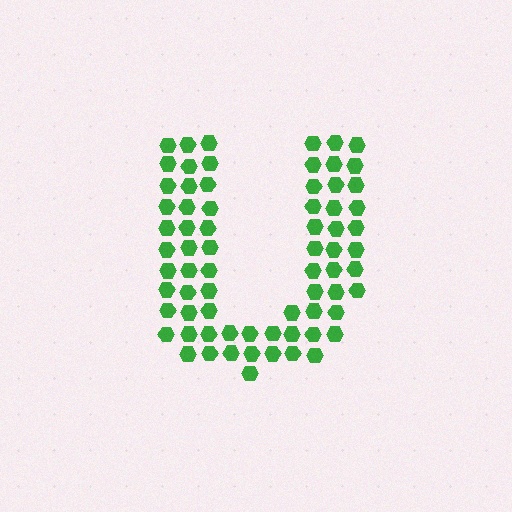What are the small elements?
The small elements are hexagons.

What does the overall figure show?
The overall figure shows the letter U.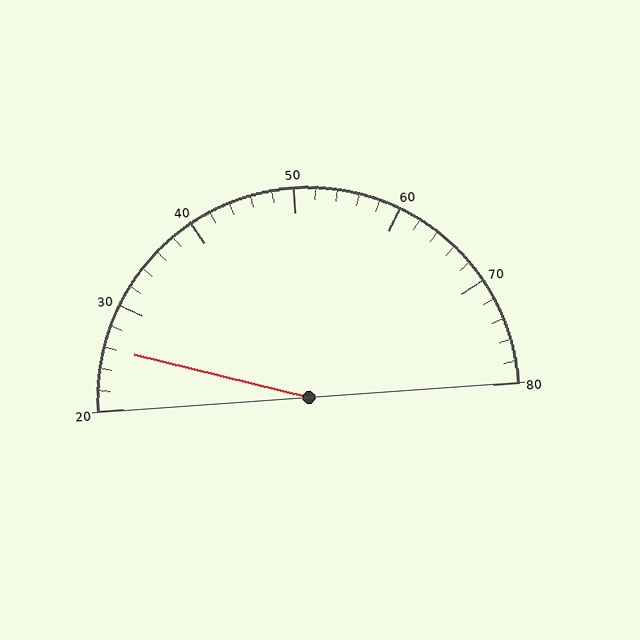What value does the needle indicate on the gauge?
The needle indicates approximately 26.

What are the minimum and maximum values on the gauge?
The gauge ranges from 20 to 80.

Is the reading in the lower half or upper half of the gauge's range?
The reading is in the lower half of the range (20 to 80).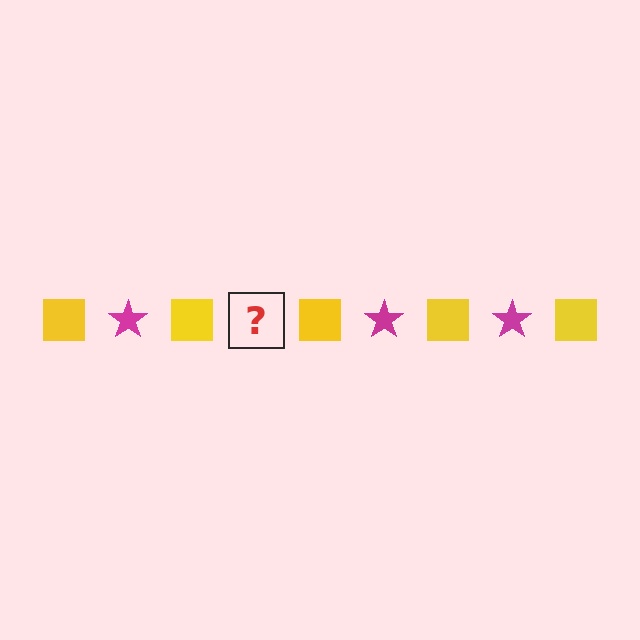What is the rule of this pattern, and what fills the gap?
The rule is that the pattern alternates between yellow square and magenta star. The gap should be filled with a magenta star.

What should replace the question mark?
The question mark should be replaced with a magenta star.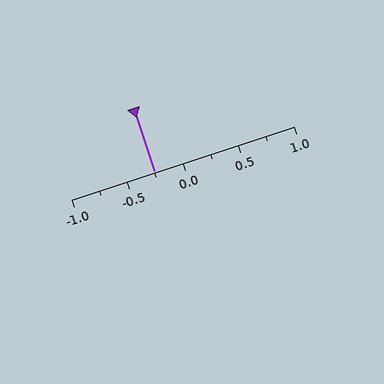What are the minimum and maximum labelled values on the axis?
The axis runs from -1.0 to 1.0.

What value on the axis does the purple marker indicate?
The marker indicates approximately -0.25.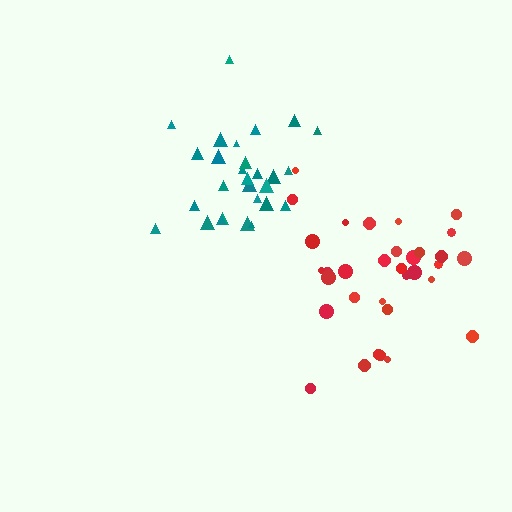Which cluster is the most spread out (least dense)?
Red.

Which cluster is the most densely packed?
Teal.